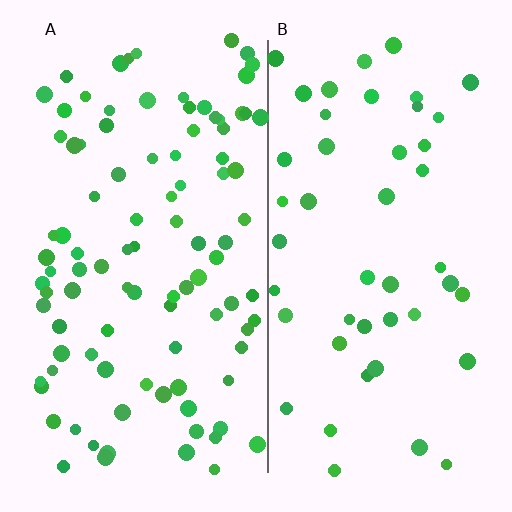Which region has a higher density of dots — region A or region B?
A (the left).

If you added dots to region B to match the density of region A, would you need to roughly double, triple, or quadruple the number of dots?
Approximately double.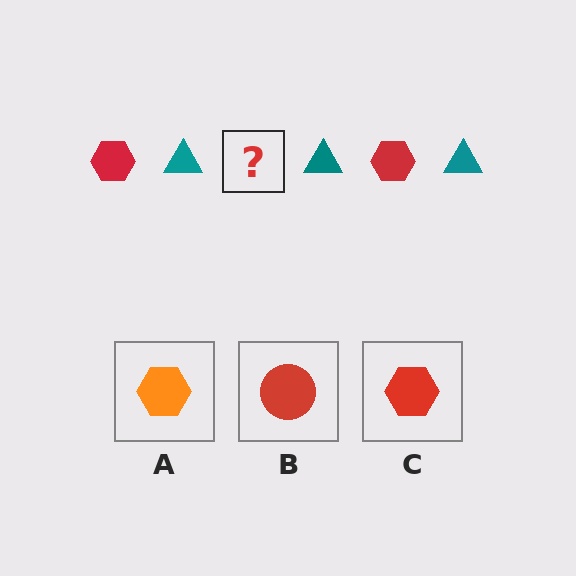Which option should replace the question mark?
Option C.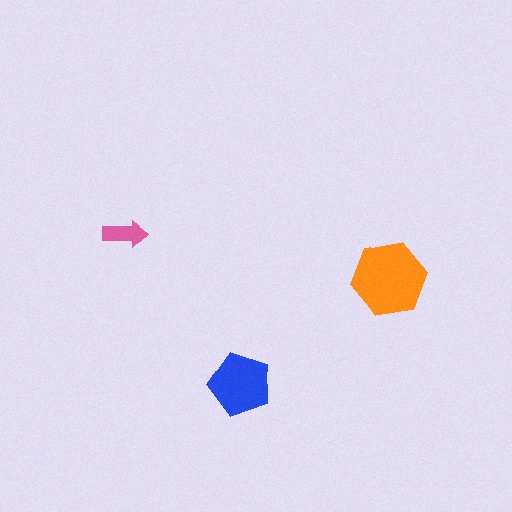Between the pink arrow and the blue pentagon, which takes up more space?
The blue pentagon.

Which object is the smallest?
The pink arrow.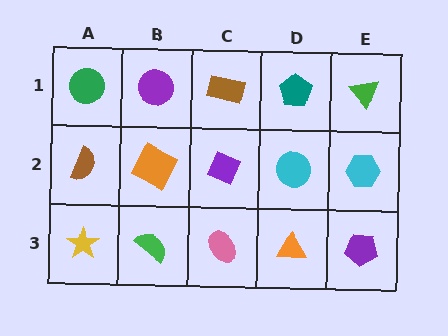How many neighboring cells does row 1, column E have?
2.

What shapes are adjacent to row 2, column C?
A brown rectangle (row 1, column C), a pink ellipse (row 3, column C), an orange square (row 2, column B), a cyan circle (row 2, column D).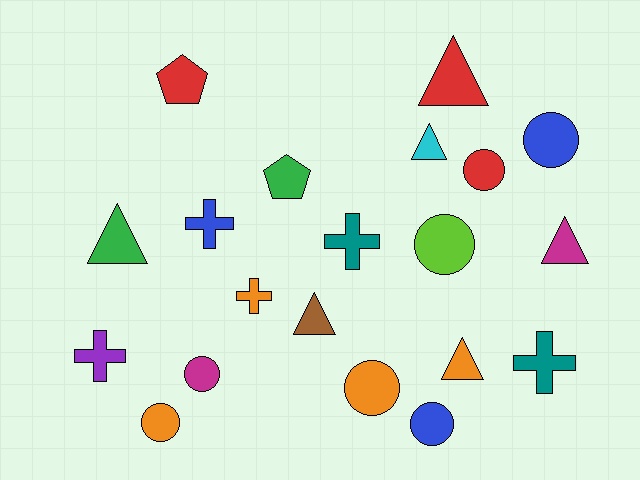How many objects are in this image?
There are 20 objects.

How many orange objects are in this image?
There are 4 orange objects.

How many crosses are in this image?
There are 5 crosses.